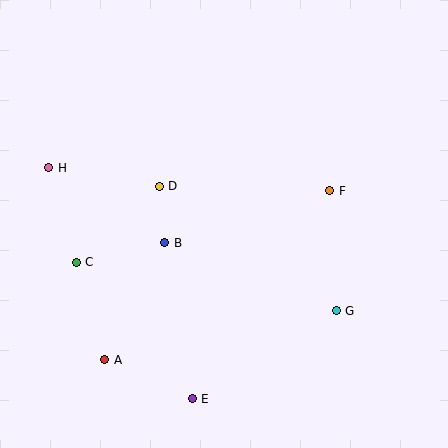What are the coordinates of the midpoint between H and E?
The midpoint between H and E is at (120, 283).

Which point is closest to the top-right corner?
Point F is closest to the top-right corner.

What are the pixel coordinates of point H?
Point H is at (49, 168).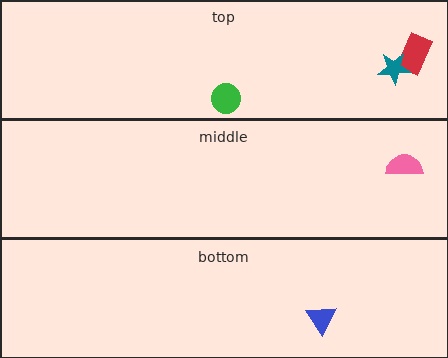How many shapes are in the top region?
3.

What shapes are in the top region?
The green circle, the red rectangle, the teal star.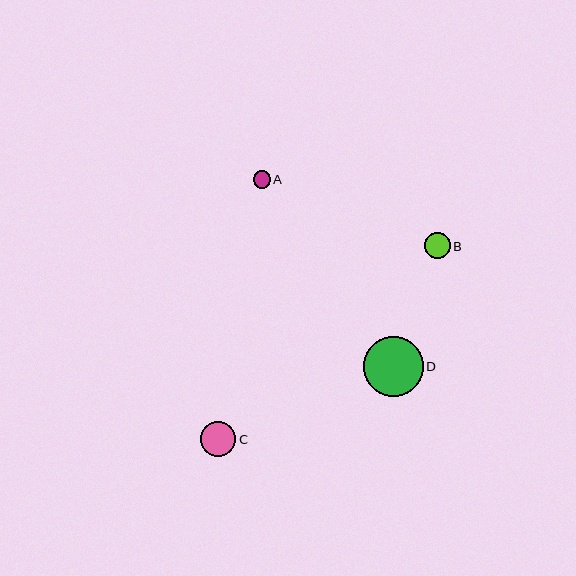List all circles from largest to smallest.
From largest to smallest: D, C, B, A.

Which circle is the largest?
Circle D is the largest with a size of approximately 60 pixels.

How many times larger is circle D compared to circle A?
Circle D is approximately 3.5 times the size of circle A.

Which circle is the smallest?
Circle A is the smallest with a size of approximately 17 pixels.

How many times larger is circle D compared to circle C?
Circle D is approximately 1.7 times the size of circle C.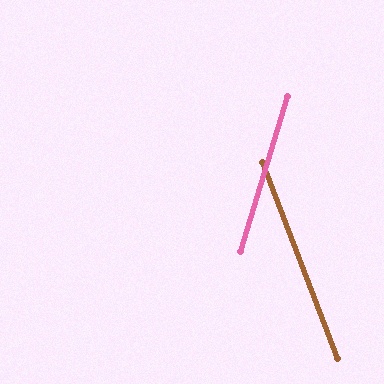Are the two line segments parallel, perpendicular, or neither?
Neither parallel nor perpendicular — they differ by about 38°.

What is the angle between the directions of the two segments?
Approximately 38 degrees.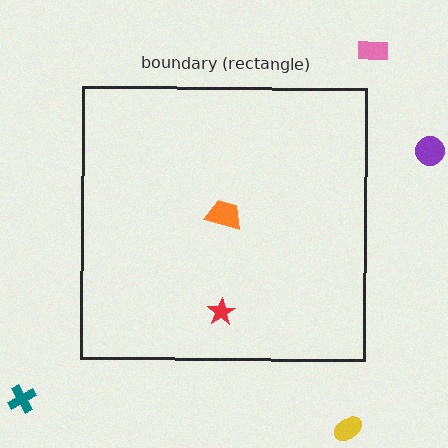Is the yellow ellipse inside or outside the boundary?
Outside.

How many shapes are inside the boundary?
2 inside, 4 outside.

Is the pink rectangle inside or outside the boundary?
Outside.